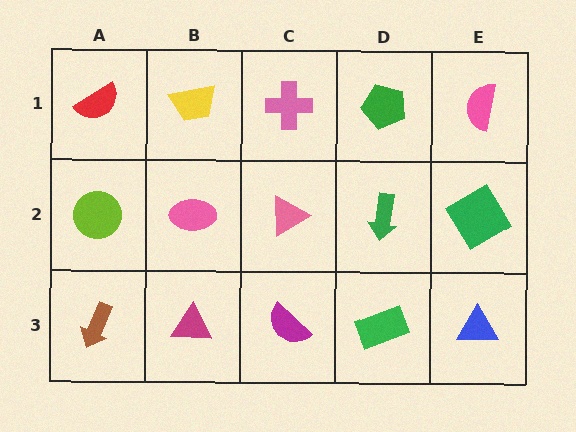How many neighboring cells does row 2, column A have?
3.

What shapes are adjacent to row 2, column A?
A red semicircle (row 1, column A), a brown arrow (row 3, column A), a pink ellipse (row 2, column B).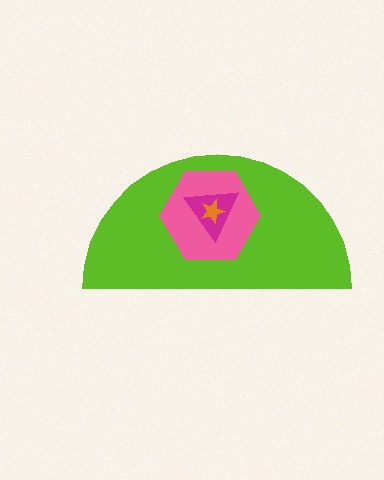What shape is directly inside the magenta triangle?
The orange star.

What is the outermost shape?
The lime semicircle.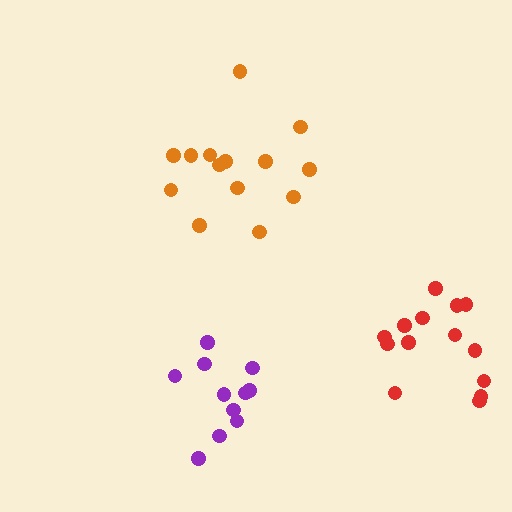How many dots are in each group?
Group 1: 14 dots, Group 2: 11 dots, Group 3: 14 dots (39 total).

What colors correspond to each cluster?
The clusters are colored: orange, purple, red.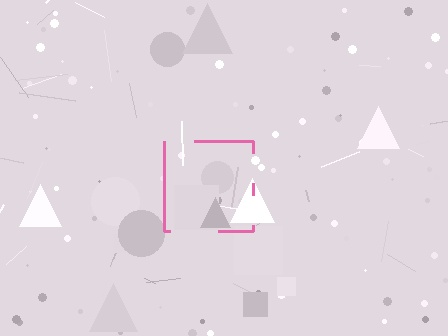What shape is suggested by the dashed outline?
The dashed outline suggests a square.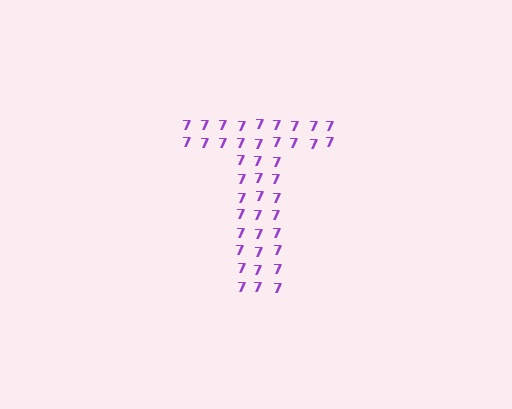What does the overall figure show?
The overall figure shows the letter T.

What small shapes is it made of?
It is made of small digit 7's.